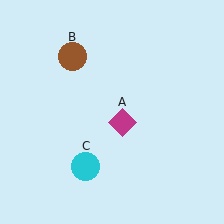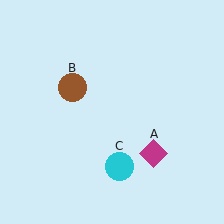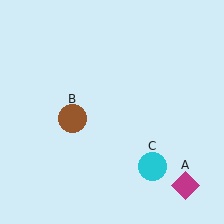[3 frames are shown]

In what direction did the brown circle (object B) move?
The brown circle (object B) moved down.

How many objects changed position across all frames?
3 objects changed position: magenta diamond (object A), brown circle (object B), cyan circle (object C).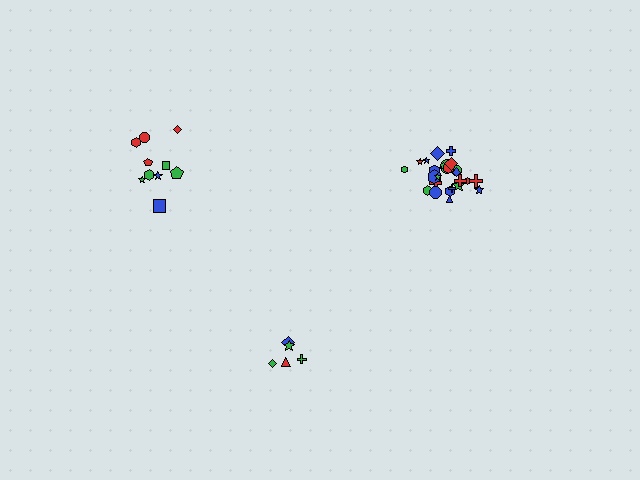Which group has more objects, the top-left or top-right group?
The top-right group.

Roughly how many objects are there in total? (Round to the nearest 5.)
Roughly 40 objects in total.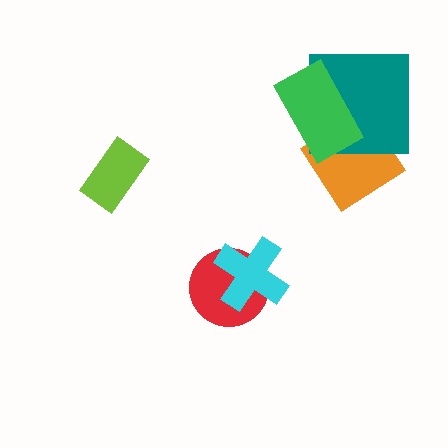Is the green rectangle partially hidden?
No, no other shape covers it.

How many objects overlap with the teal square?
2 objects overlap with the teal square.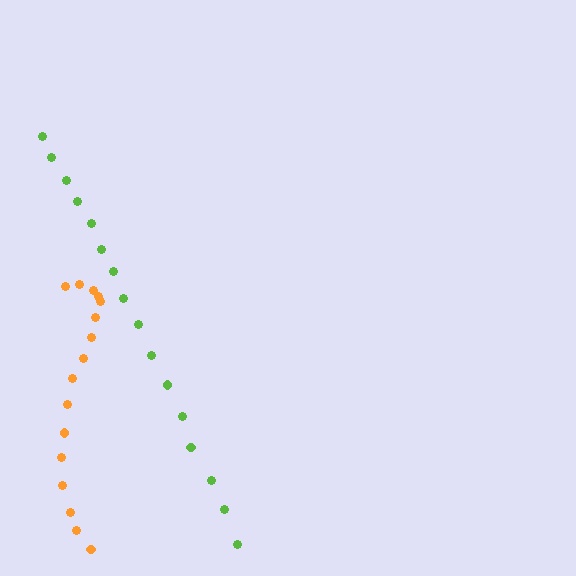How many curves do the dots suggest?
There are 2 distinct paths.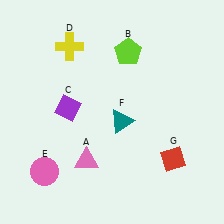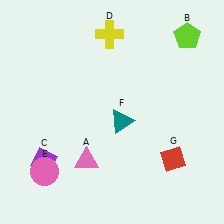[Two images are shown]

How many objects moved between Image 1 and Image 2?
3 objects moved between the two images.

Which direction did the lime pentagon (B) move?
The lime pentagon (B) moved right.